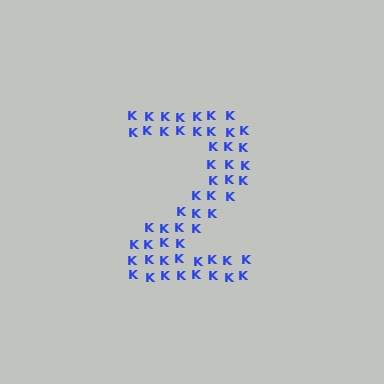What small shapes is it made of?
It is made of small letter K's.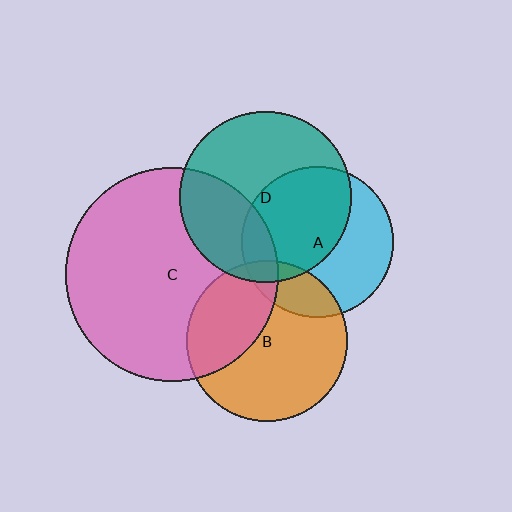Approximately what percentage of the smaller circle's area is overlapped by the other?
Approximately 5%.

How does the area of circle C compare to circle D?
Approximately 1.5 times.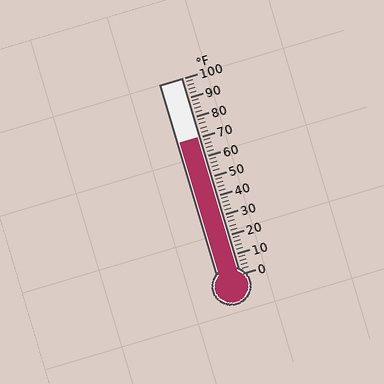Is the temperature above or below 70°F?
The temperature is at 70°F.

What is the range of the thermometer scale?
The thermometer scale ranges from 0°F to 100°F.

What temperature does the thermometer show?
The thermometer shows approximately 70°F.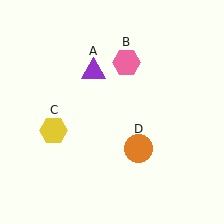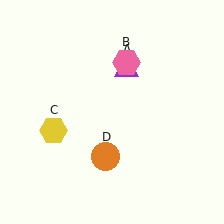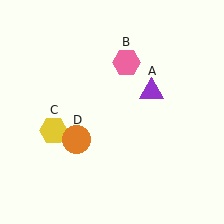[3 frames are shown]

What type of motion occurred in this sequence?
The purple triangle (object A), orange circle (object D) rotated clockwise around the center of the scene.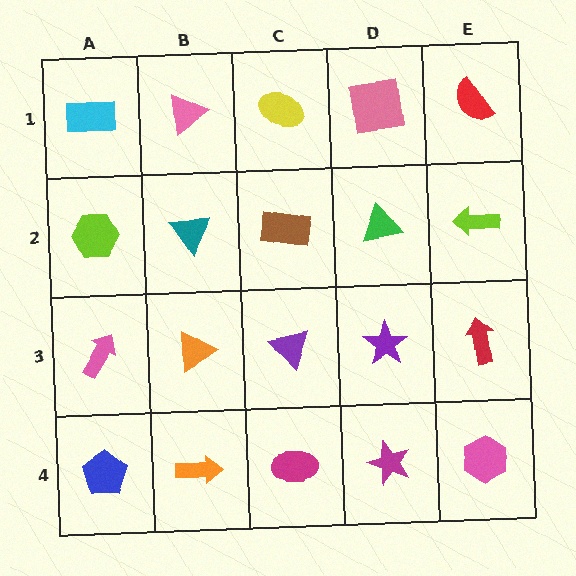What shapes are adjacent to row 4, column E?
A red arrow (row 3, column E), a magenta star (row 4, column D).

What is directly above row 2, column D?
A pink square.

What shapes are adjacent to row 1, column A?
A lime hexagon (row 2, column A), a pink triangle (row 1, column B).